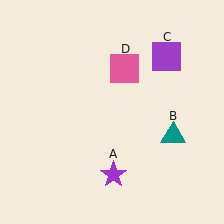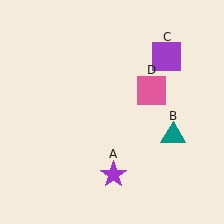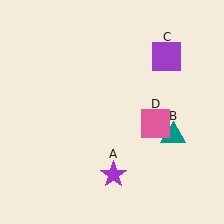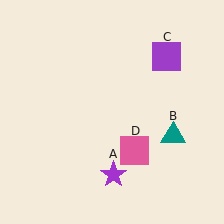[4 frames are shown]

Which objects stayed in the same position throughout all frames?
Purple star (object A) and teal triangle (object B) and purple square (object C) remained stationary.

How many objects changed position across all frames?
1 object changed position: pink square (object D).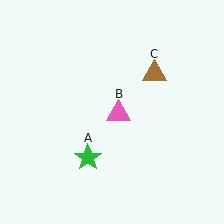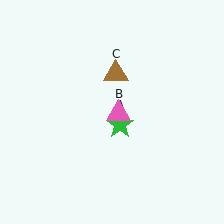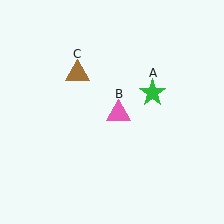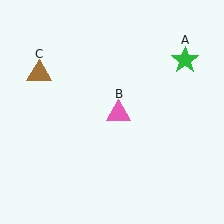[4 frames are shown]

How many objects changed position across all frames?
2 objects changed position: green star (object A), brown triangle (object C).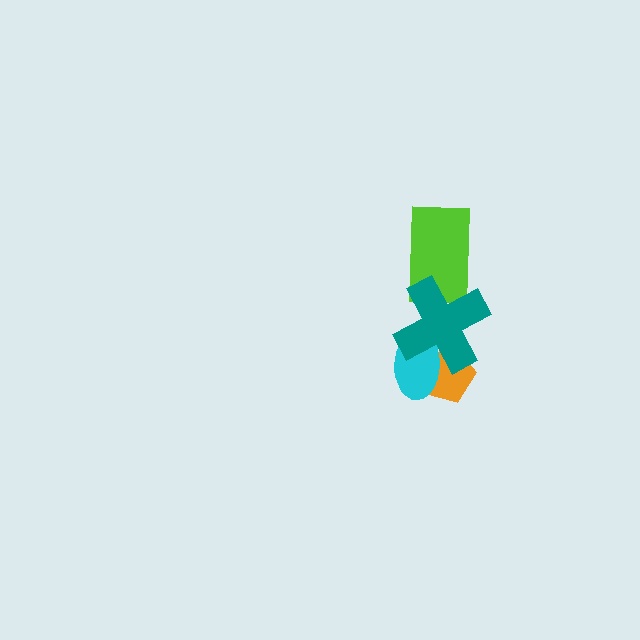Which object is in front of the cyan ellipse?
The teal cross is in front of the cyan ellipse.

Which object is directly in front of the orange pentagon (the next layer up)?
The cyan ellipse is directly in front of the orange pentagon.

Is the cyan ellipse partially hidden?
Yes, it is partially covered by another shape.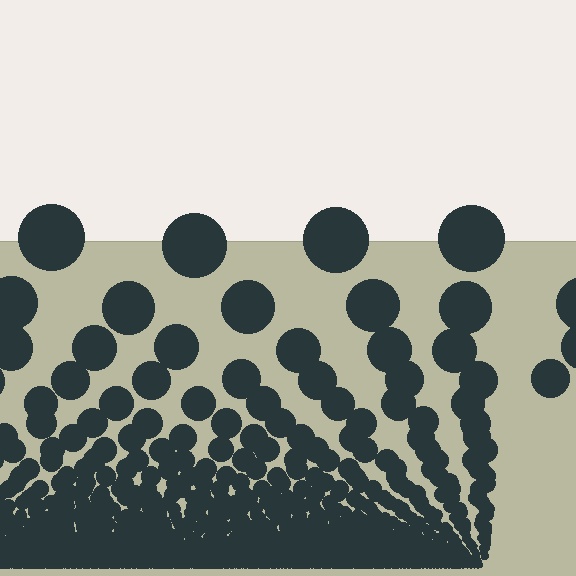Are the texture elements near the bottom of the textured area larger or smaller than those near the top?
Smaller. The gradient is inverted — elements near the bottom are smaller and denser.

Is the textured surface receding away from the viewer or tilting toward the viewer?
The surface appears to tilt toward the viewer. Texture elements get larger and sparser toward the top.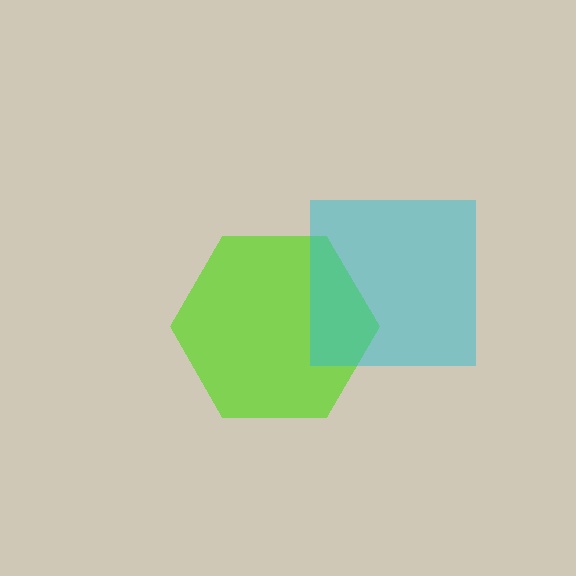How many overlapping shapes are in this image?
There are 2 overlapping shapes in the image.